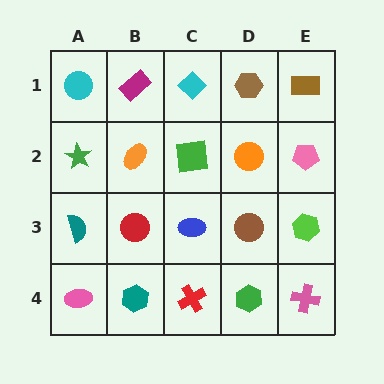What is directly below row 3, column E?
A pink cross.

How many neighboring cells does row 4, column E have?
2.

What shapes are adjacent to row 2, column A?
A cyan circle (row 1, column A), a teal semicircle (row 3, column A), an orange ellipse (row 2, column B).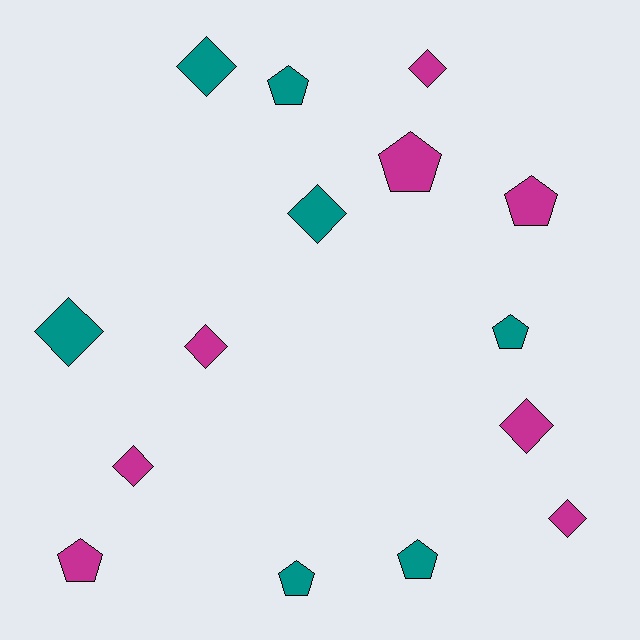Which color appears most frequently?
Magenta, with 8 objects.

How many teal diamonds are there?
There are 3 teal diamonds.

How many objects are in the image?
There are 15 objects.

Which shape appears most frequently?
Diamond, with 8 objects.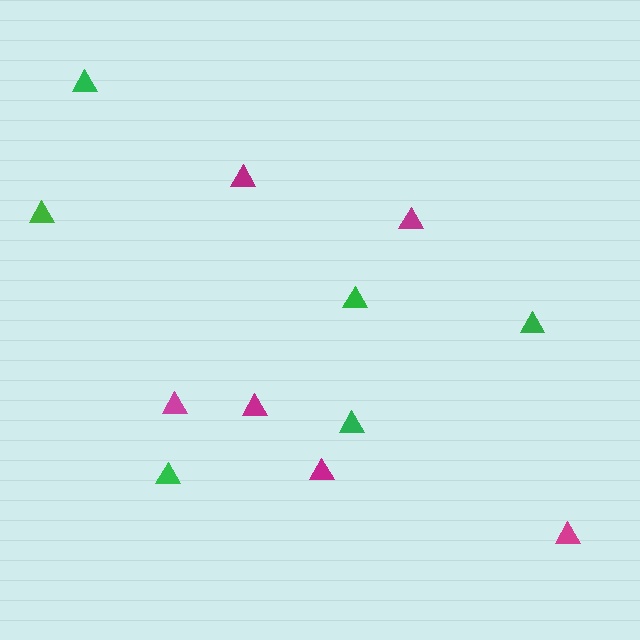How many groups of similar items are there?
There are 2 groups: one group of green triangles (6) and one group of magenta triangles (6).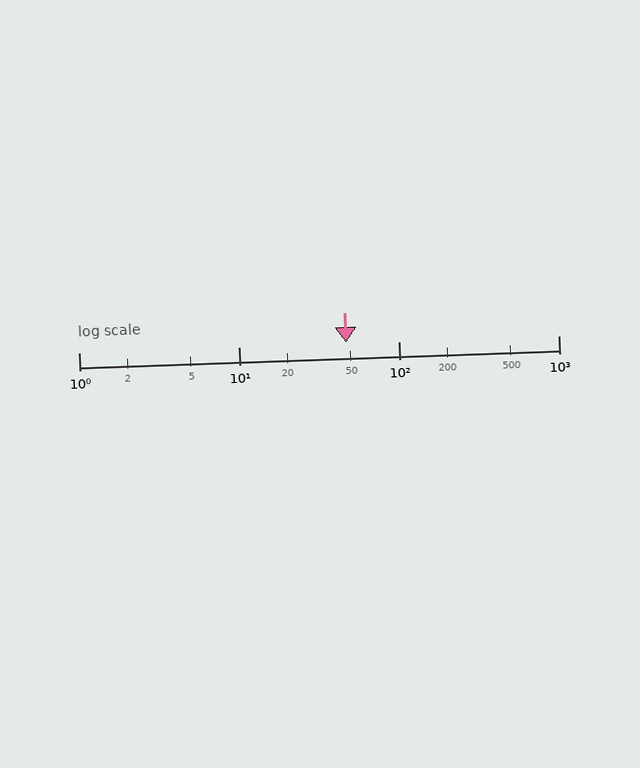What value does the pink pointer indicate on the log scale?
The pointer indicates approximately 47.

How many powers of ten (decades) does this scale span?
The scale spans 3 decades, from 1 to 1000.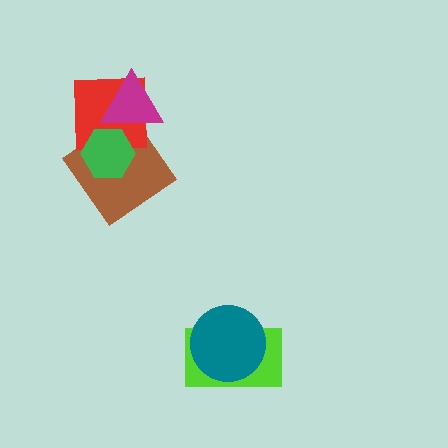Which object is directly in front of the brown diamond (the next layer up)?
The red square is directly in front of the brown diamond.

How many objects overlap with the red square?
3 objects overlap with the red square.